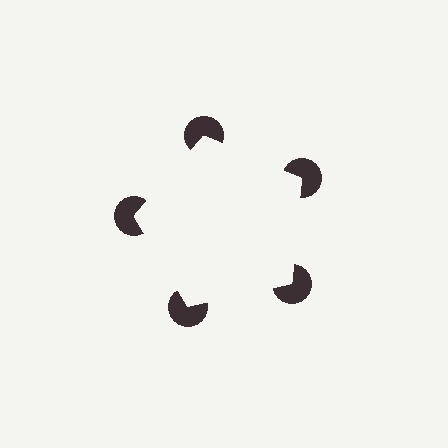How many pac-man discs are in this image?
There are 5 — one at each vertex of the illusory pentagon.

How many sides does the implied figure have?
5 sides.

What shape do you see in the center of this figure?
An illusory pentagon — its edges are inferred from the aligned wedge cuts in the pac-man discs, not physically drawn.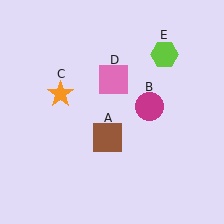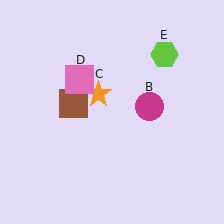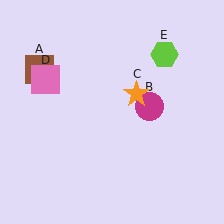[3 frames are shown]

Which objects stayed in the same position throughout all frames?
Magenta circle (object B) and lime hexagon (object E) remained stationary.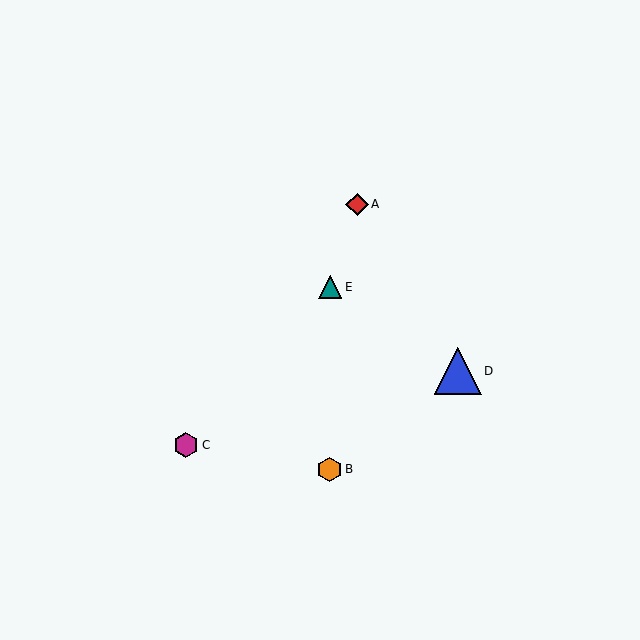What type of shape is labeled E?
Shape E is a teal triangle.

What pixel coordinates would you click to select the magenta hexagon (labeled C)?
Click at (186, 445) to select the magenta hexagon C.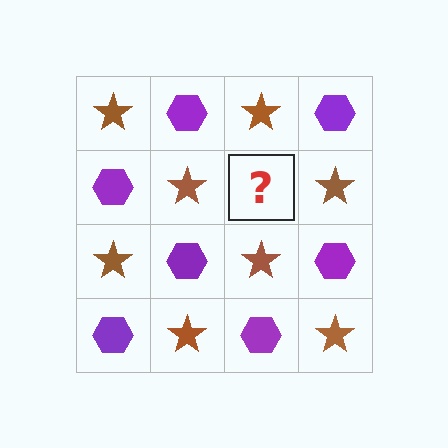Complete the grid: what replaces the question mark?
The question mark should be replaced with a purple hexagon.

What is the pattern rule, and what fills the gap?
The rule is that it alternates brown star and purple hexagon in a checkerboard pattern. The gap should be filled with a purple hexagon.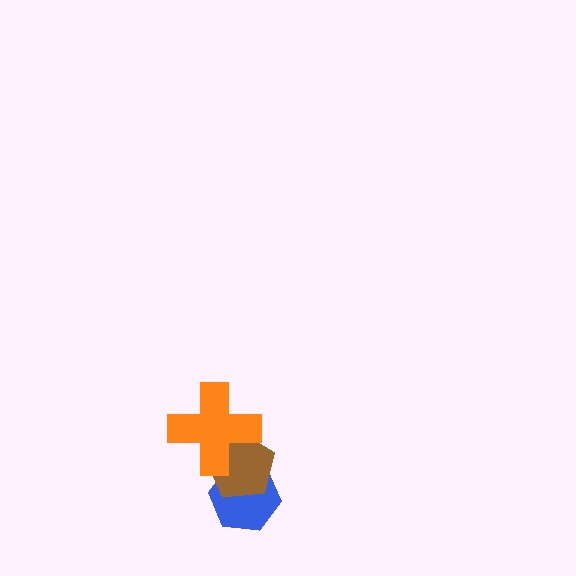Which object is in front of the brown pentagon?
The orange cross is in front of the brown pentagon.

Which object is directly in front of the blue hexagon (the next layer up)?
The brown pentagon is directly in front of the blue hexagon.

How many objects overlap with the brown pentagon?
2 objects overlap with the brown pentagon.